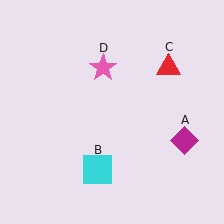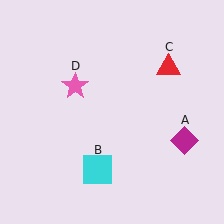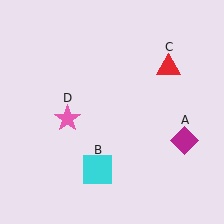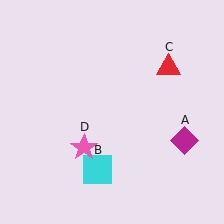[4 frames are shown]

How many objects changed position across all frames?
1 object changed position: pink star (object D).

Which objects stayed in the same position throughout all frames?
Magenta diamond (object A) and cyan square (object B) and red triangle (object C) remained stationary.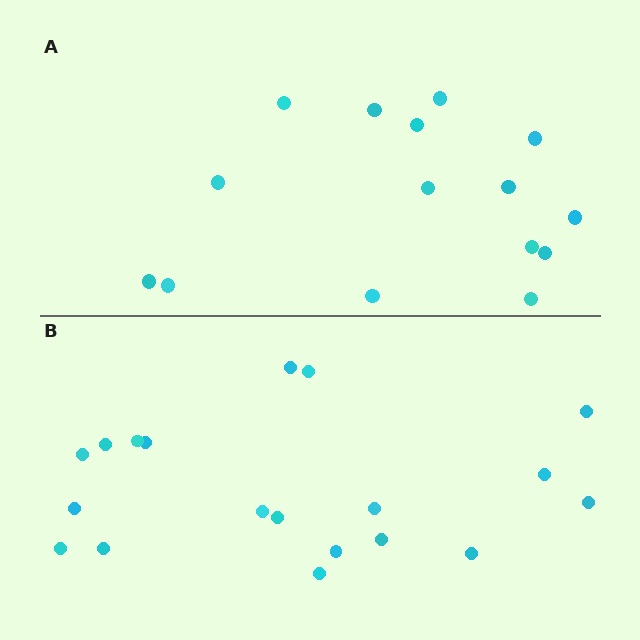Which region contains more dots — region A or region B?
Region B (the bottom region) has more dots.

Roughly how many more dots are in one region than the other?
Region B has about 4 more dots than region A.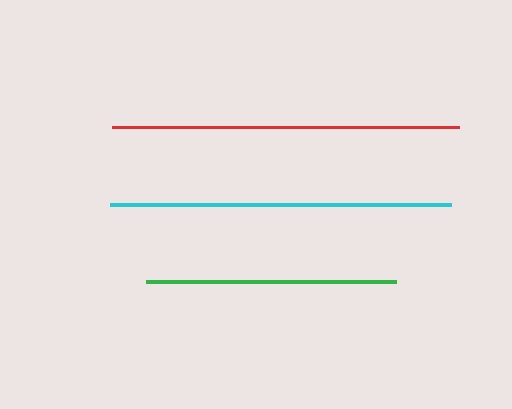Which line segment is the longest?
The red line is the longest at approximately 347 pixels.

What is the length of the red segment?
The red segment is approximately 347 pixels long.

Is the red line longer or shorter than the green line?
The red line is longer than the green line.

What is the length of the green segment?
The green segment is approximately 250 pixels long.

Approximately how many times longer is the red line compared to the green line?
The red line is approximately 1.4 times the length of the green line.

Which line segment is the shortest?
The green line is the shortest at approximately 250 pixels.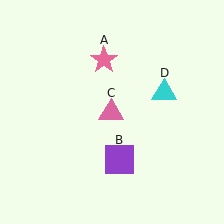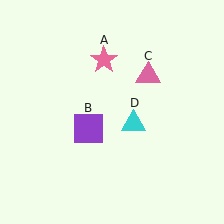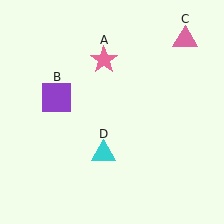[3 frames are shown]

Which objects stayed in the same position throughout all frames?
Pink star (object A) remained stationary.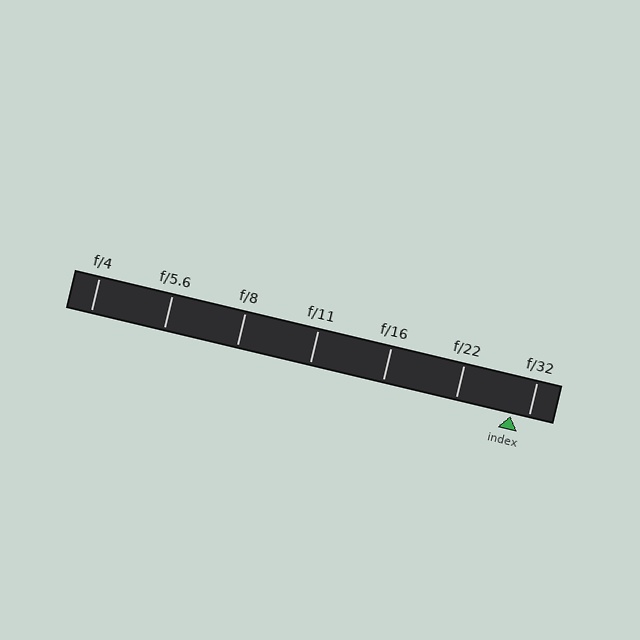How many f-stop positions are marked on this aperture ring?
There are 7 f-stop positions marked.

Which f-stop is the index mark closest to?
The index mark is closest to f/32.